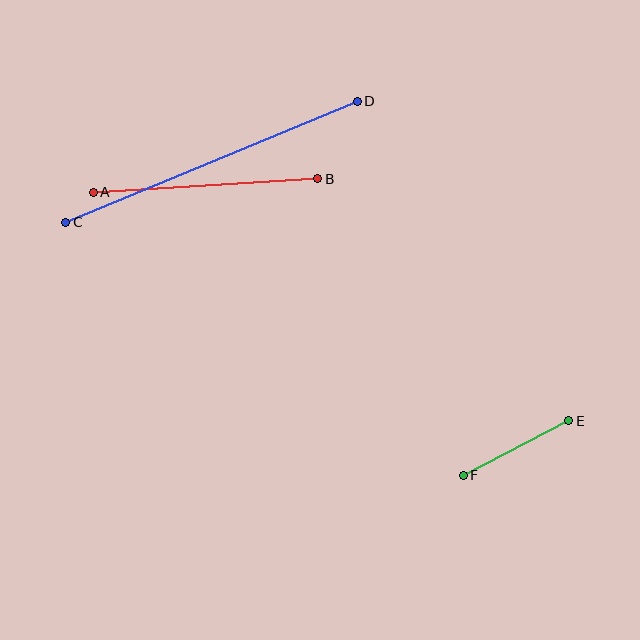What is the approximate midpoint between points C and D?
The midpoint is at approximately (212, 162) pixels.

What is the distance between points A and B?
The distance is approximately 225 pixels.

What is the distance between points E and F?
The distance is approximately 119 pixels.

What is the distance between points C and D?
The distance is approximately 316 pixels.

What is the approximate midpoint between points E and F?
The midpoint is at approximately (516, 448) pixels.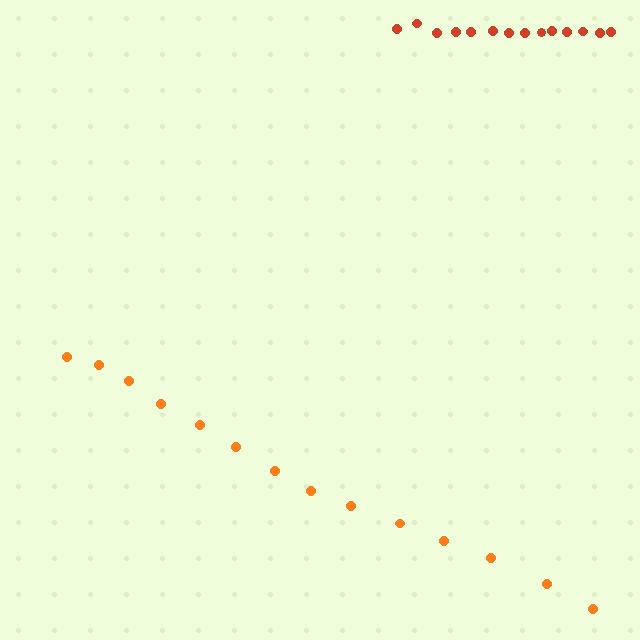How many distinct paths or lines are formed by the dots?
There are 2 distinct paths.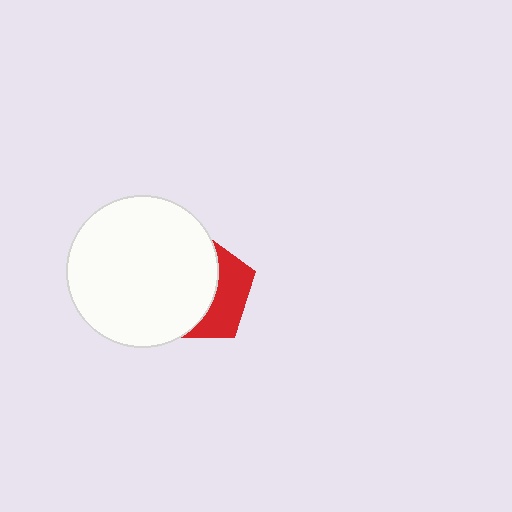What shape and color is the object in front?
The object in front is a white circle.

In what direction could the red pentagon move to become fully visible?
The red pentagon could move right. That would shift it out from behind the white circle entirely.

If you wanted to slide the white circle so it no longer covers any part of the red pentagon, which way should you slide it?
Slide it left — that is the most direct way to separate the two shapes.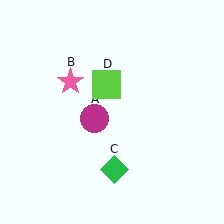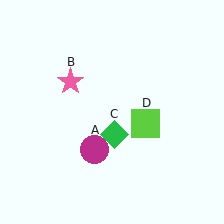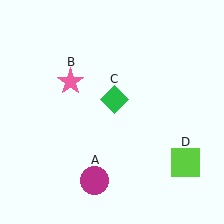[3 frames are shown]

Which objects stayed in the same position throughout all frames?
Pink star (object B) remained stationary.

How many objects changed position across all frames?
3 objects changed position: magenta circle (object A), green diamond (object C), lime square (object D).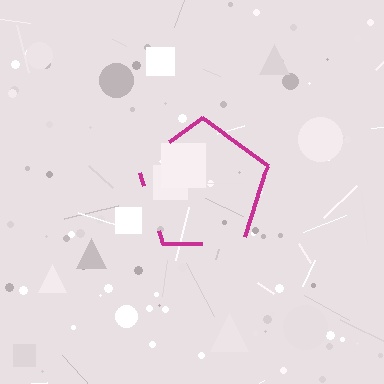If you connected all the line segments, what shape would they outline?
They would outline a pentagon.